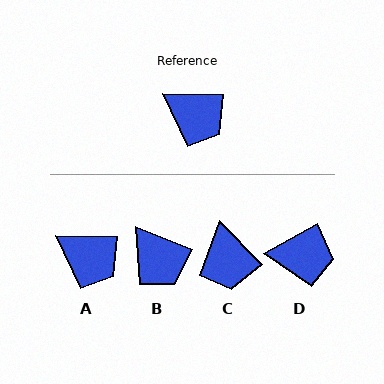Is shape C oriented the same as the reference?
No, it is off by about 46 degrees.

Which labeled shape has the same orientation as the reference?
A.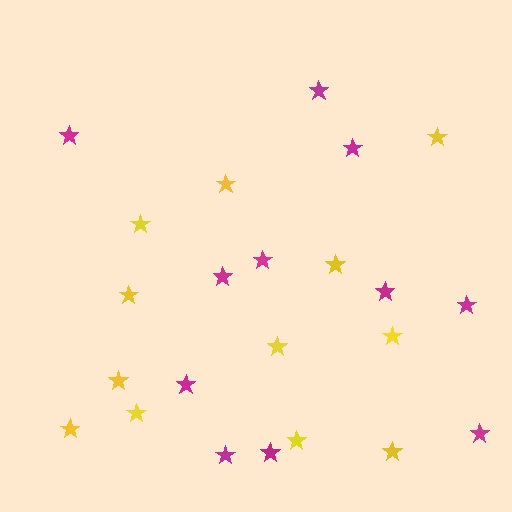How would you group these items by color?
There are 2 groups: one group of yellow stars (12) and one group of magenta stars (11).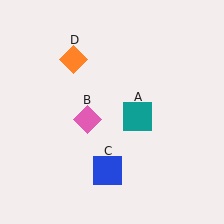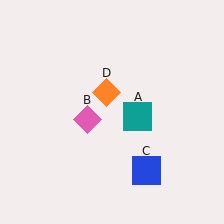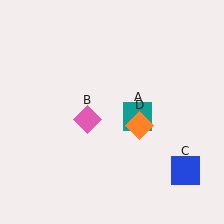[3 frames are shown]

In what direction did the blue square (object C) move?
The blue square (object C) moved right.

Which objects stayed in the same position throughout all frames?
Teal square (object A) and pink diamond (object B) remained stationary.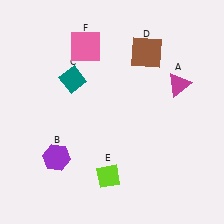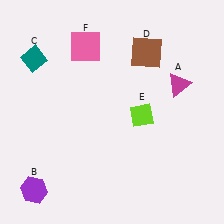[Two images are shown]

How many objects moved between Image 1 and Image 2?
3 objects moved between the two images.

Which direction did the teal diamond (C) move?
The teal diamond (C) moved left.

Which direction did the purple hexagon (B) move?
The purple hexagon (B) moved down.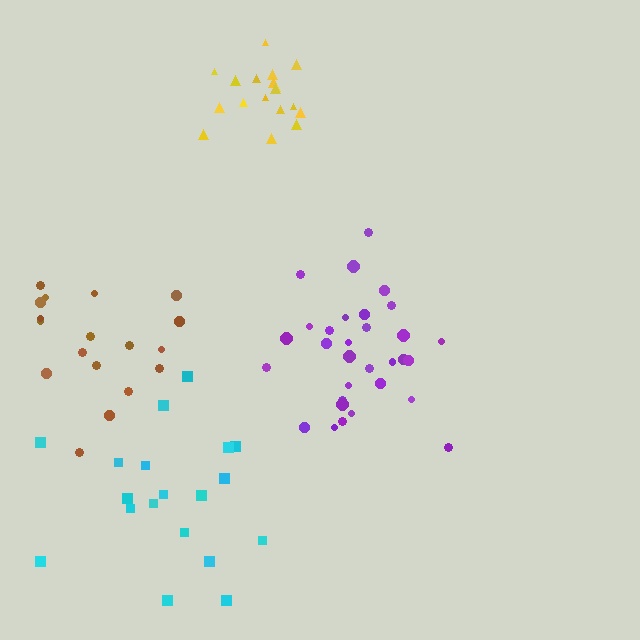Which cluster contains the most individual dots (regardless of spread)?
Purple (32).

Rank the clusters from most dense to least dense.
yellow, purple, brown, cyan.